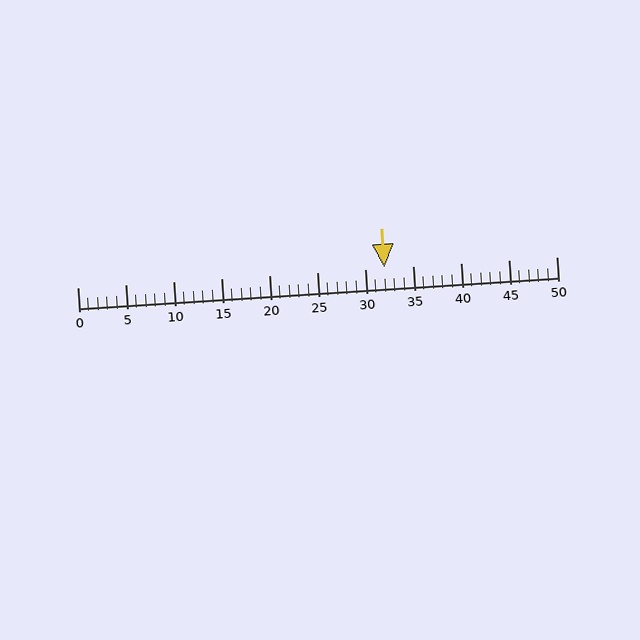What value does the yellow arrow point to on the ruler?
The yellow arrow points to approximately 32.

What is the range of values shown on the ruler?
The ruler shows values from 0 to 50.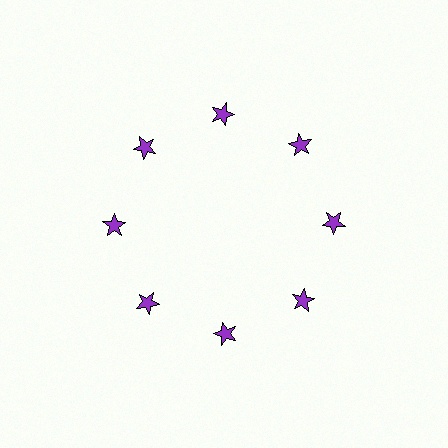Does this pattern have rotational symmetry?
Yes, this pattern has 8-fold rotational symmetry. It looks the same after rotating 45 degrees around the center.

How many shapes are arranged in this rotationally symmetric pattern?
There are 8 shapes, arranged in 8 groups of 1.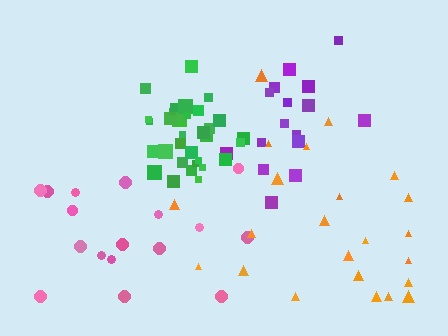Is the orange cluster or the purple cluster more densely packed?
Purple.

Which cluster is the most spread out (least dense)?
Pink.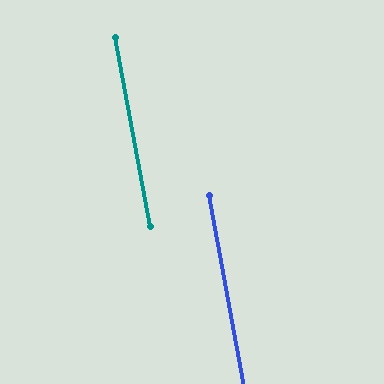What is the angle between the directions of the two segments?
Approximately 0 degrees.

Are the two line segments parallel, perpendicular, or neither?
Parallel — their directions differ by only 0.3°.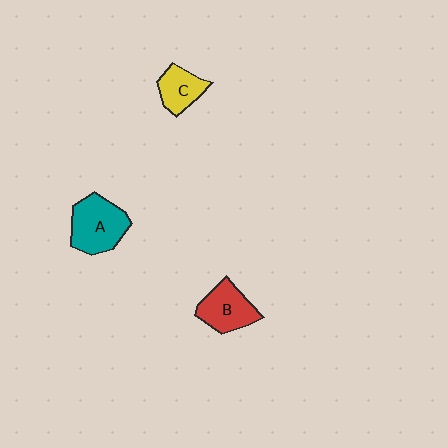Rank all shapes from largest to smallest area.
From largest to smallest: A (teal), B (red), C (yellow).